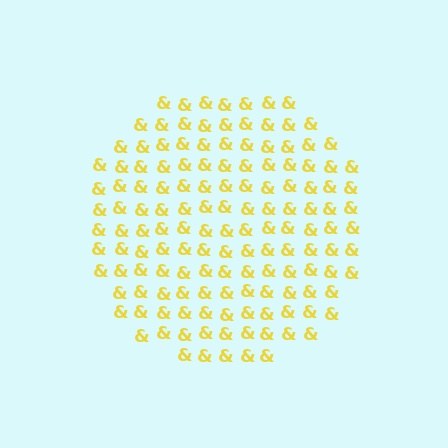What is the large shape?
The large shape is a circle.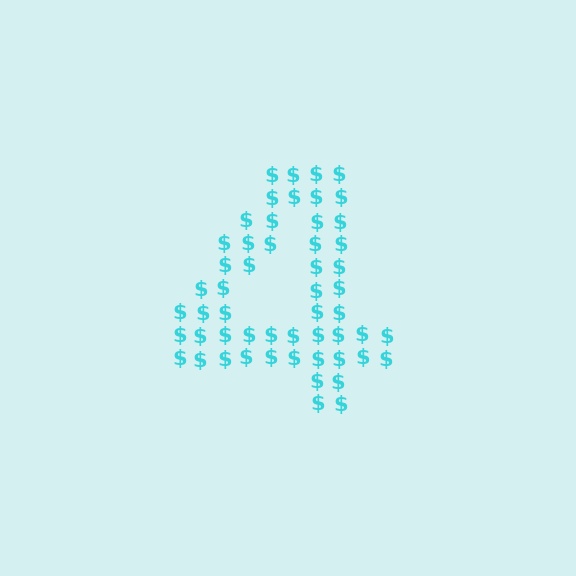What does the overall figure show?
The overall figure shows the digit 4.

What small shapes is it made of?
It is made of small dollar signs.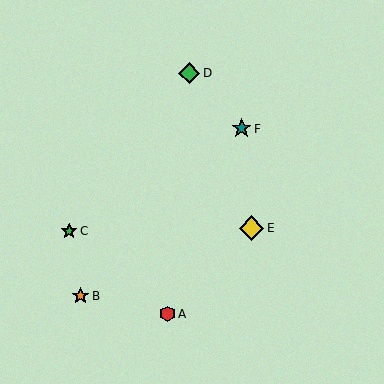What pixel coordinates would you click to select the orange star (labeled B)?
Click at (80, 296) to select the orange star B.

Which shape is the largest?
The yellow diamond (labeled E) is the largest.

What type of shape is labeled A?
Shape A is a red hexagon.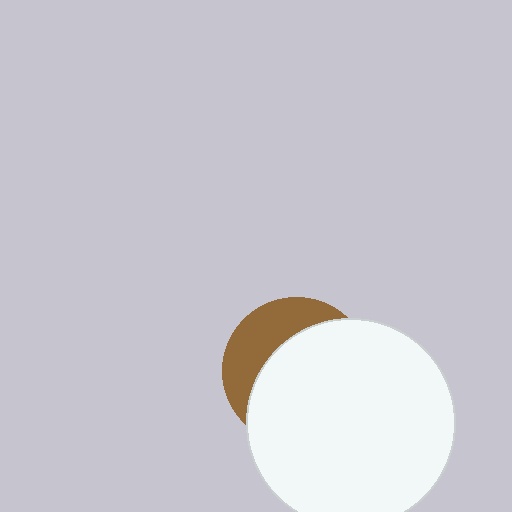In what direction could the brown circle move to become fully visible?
The brown circle could move toward the upper-left. That would shift it out from behind the white circle entirely.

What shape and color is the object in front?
The object in front is a white circle.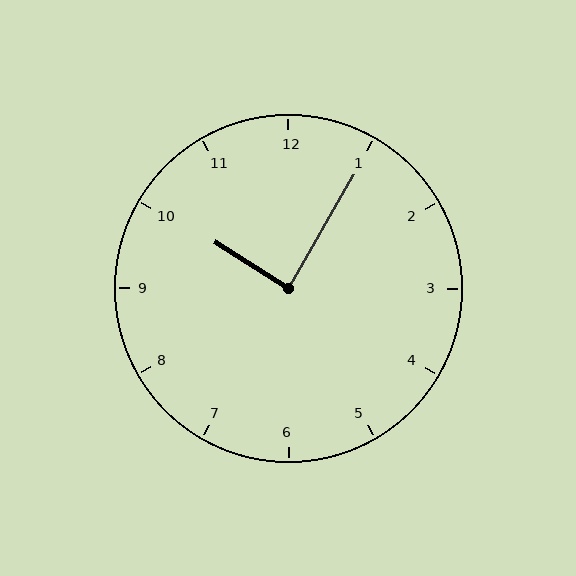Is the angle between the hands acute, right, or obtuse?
It is right.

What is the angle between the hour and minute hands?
Approximately 88 degrees.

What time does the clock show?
10:05.